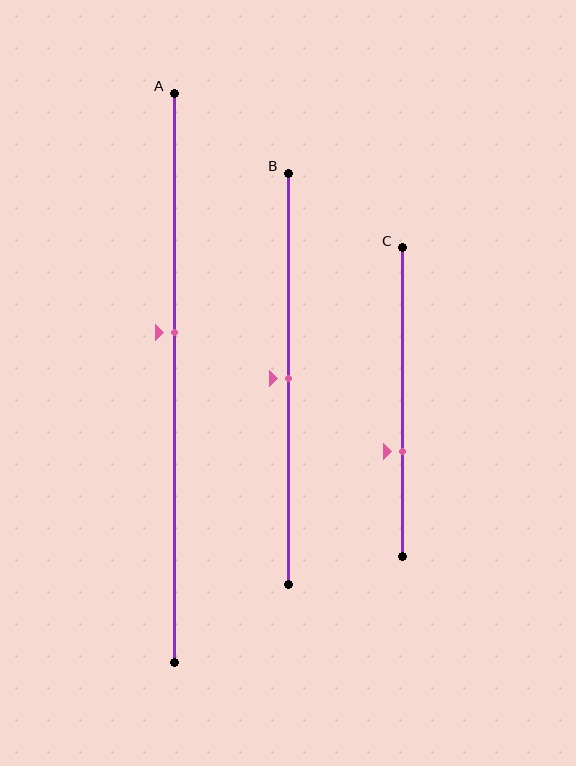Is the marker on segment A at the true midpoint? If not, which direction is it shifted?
No, the marker on segment A is shifted upward by about 8% of the segment length.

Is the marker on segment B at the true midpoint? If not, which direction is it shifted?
Yes, the marker on segment B is at the true midpoint.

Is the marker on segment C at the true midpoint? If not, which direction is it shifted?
No, the marker on segment C is shifted downward by about 16% of the segment length.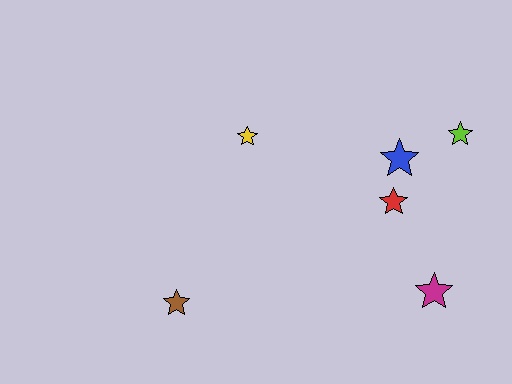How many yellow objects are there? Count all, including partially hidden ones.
There is 1 yellow object.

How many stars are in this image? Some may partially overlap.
There are 6 stars.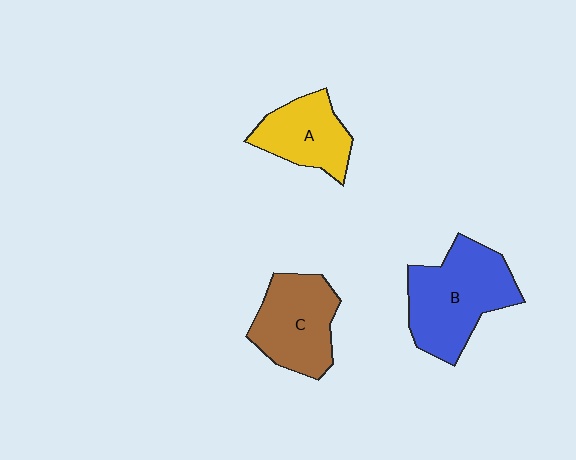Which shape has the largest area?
Shape B (blue).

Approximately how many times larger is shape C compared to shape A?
Approximately 1.3 times.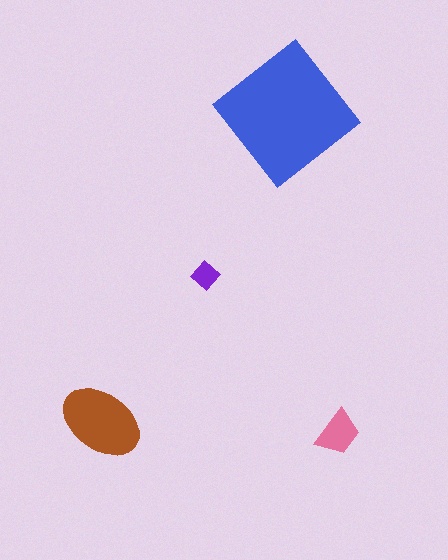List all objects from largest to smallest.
The blue diamond, the brown ellipse, the pink trapezoid, the purple diamond.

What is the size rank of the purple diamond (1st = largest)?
4th.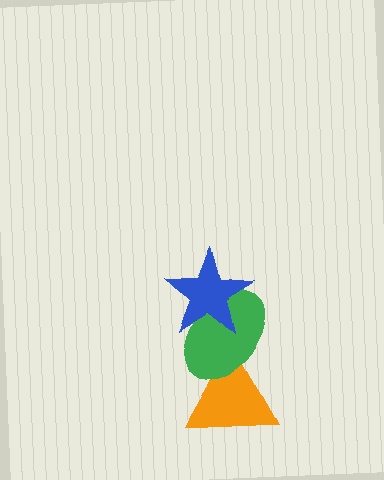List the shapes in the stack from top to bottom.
From top to bottom: the blue star, the green ellipse, the orange triangle.